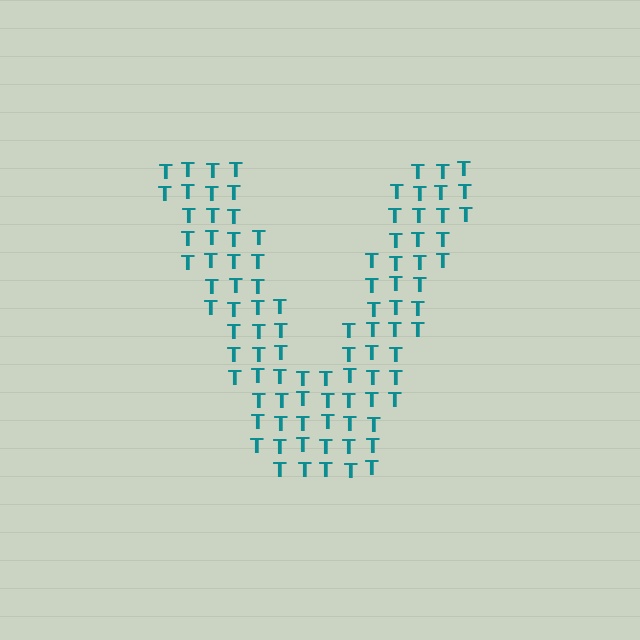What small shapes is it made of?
It is made of small letter T's.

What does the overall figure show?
The overall figure shows the letter V.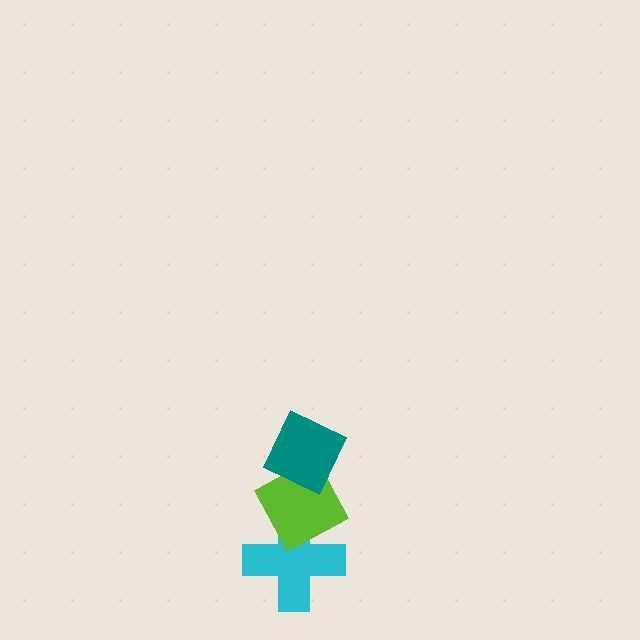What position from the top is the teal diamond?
The teal diamond is 1st from the top.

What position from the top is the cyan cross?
The cyan cross is 3rd from the top.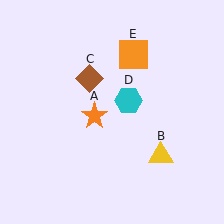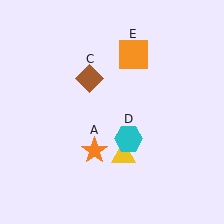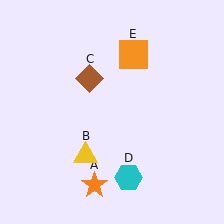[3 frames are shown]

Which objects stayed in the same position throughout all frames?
Brown diamond (object C) and orange square (object E) remained stationary.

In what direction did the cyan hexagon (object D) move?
The cyan hexagon (object D) moved down.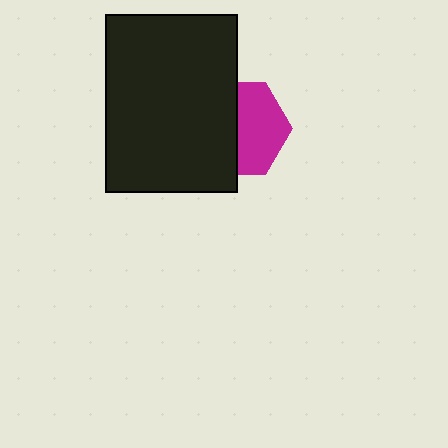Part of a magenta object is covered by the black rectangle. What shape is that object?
It is a hexagon.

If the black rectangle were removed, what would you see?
You would see the complete magenta hexagon.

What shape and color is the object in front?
The object in front is a black rectangle.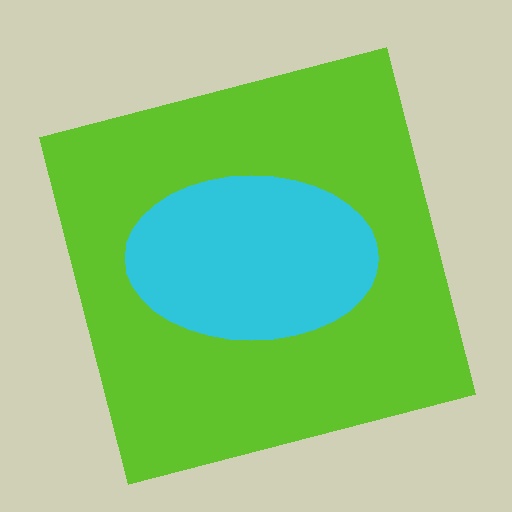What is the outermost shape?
The lime square.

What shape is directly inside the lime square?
The cyan ellipse.